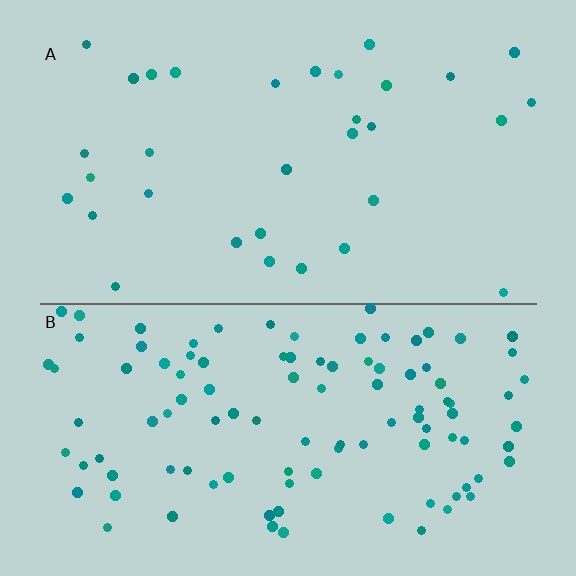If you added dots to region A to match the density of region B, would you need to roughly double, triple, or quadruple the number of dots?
Approximately triple.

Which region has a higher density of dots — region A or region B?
B (the bottom).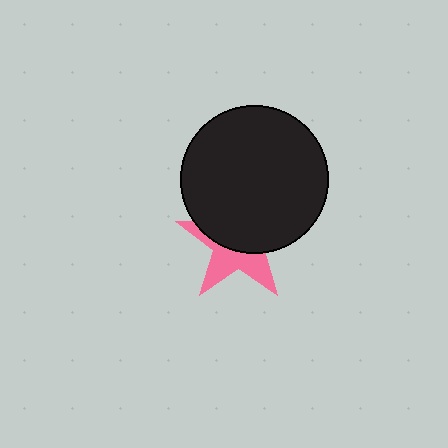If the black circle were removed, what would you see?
You would see the complete pink star.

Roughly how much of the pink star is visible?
A small part of it is visible (roughly 42%).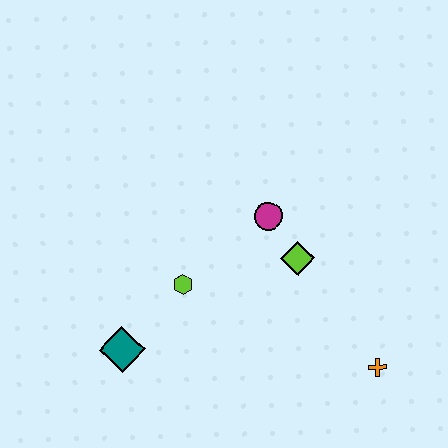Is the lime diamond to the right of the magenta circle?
Yes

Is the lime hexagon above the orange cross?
Yes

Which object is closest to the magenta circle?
The lime diamond is closest to the magenta circle.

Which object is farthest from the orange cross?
The teal diamond is farthest from the orange cross.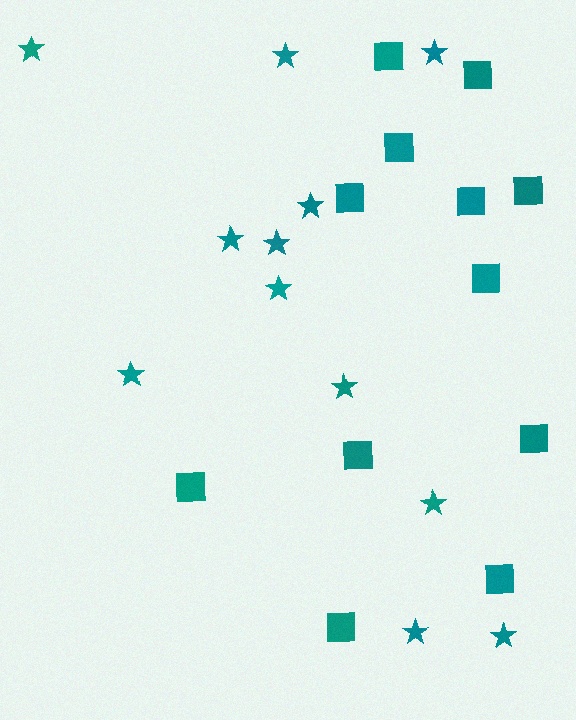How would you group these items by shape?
There are 2 groups: one group of stars (12) and one group of squares (12).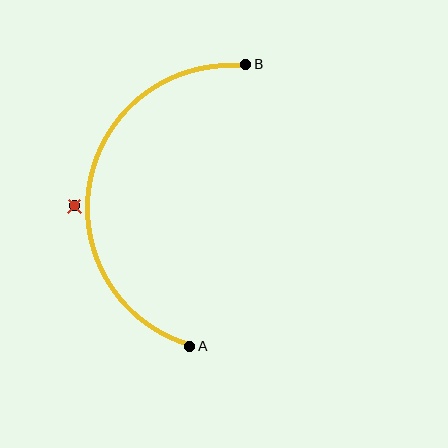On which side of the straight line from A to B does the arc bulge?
The arc bulges to the left of the straight line connecting A and B.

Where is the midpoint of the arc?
The arc midpoint is the point on the curve farthest from the straight line joining A and B. It sits to the left of that line.